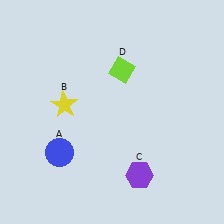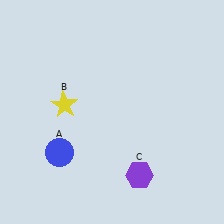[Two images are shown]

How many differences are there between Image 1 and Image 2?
There is 1 difference between the two images.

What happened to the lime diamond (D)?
The lime diamond (D) was removed in Image 2. It was in the top-right area of Image 1.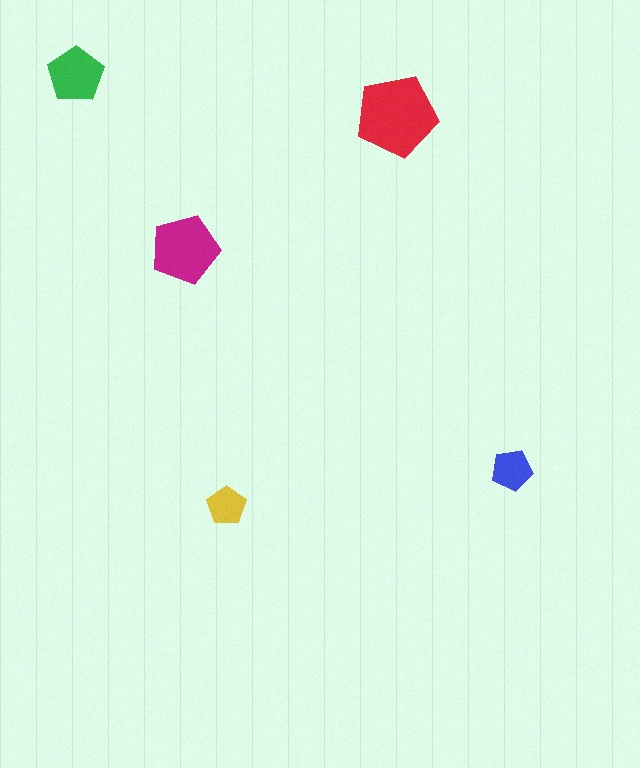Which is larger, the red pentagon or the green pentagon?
The red one.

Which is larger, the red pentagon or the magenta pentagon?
The red one.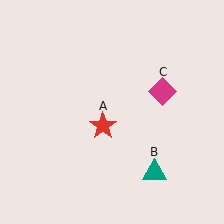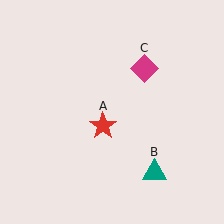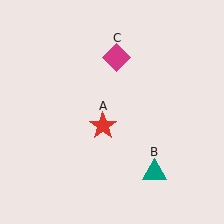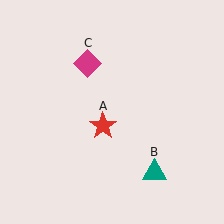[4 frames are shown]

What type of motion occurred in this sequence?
The magenta diamond (object C) rotated counterclockwise around the center of the scene.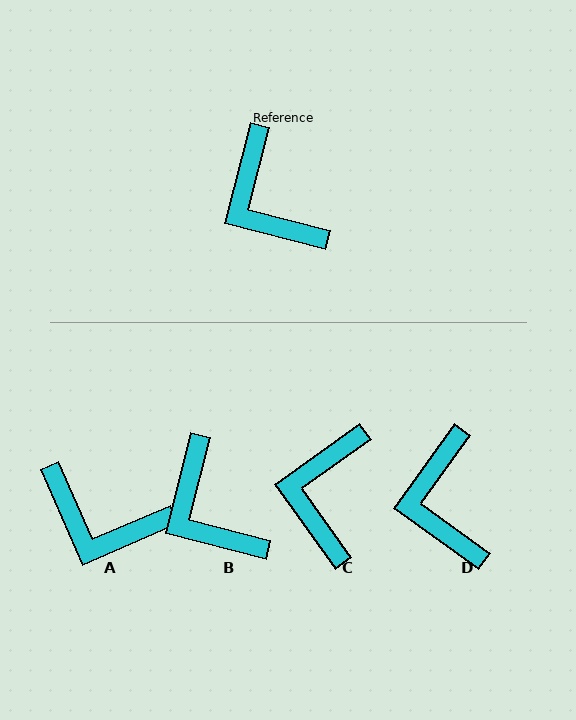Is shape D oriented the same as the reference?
No, it is off by about 21 degrees.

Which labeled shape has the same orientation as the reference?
B.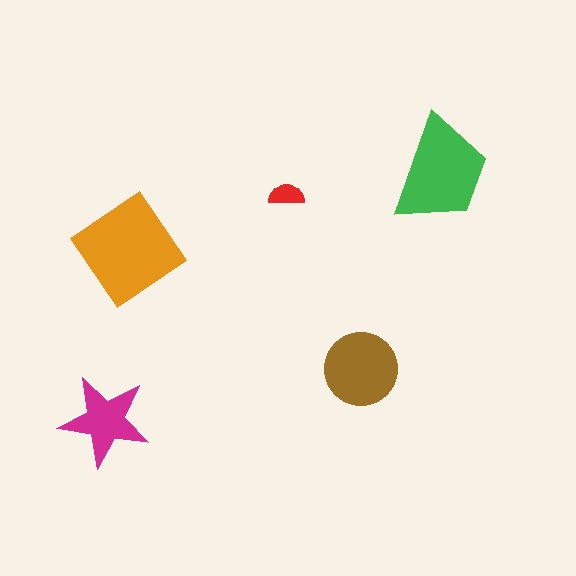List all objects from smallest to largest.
The red semicircle, the magenta star, the brown circle, the green trapezoid, the orange diamond.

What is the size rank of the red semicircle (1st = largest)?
5th.